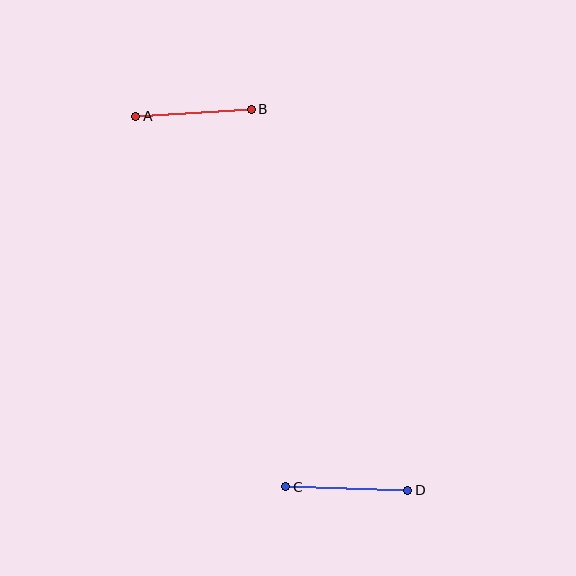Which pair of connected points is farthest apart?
Points C and D are farthest apart.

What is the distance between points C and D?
The distance is approximately 122 pixels.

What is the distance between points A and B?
The distance is approximately 116 pixels.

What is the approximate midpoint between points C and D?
The midpoint is at approximately (347, 489) pixels.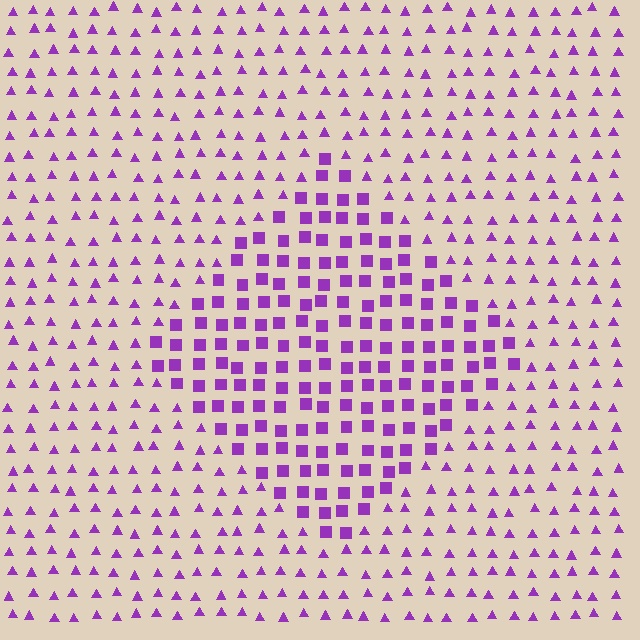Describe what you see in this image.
The image is filled with small purple elements arranged in a uniform grid. A diamond-shaped region contains squares, while the surrounding area contains triangles. The boundary is defined purely by the change in element shape.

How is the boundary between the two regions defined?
The boundary is defined by a change in element shape: squares inside vs. triangles outside. All elements share the same color and spacing.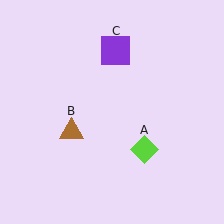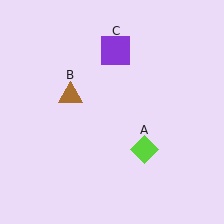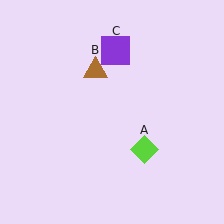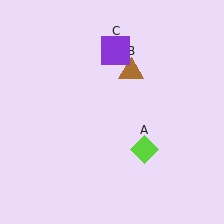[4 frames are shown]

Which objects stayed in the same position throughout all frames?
Lime diamond (object A) and purple square (object C) remained stationary.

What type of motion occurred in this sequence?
The brown triangle (object B) rotated clockwise around the center of the scene.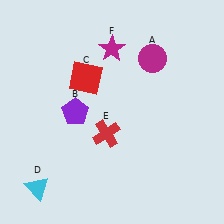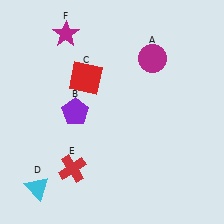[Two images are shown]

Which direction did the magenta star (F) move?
The magenta star (F) moved left.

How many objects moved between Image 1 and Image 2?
2 objects moved between the two images.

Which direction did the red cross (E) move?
The red cross (E) moved down.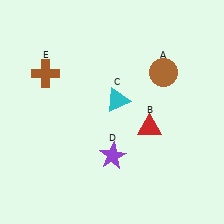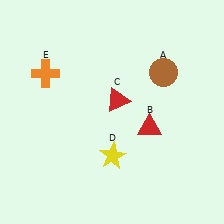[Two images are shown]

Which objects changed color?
C changed from cyan to red. D changed from purple to yellow. E changed from brown to orange.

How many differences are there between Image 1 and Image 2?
There are 3 differences between the two images.